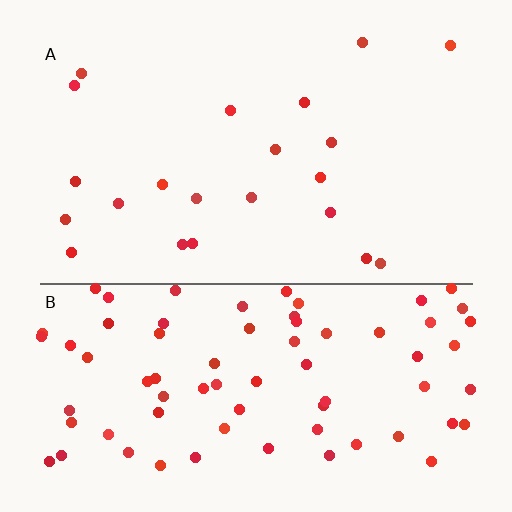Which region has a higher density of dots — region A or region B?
B (the bottom).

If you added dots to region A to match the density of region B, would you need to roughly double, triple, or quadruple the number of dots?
Approximately quadruple.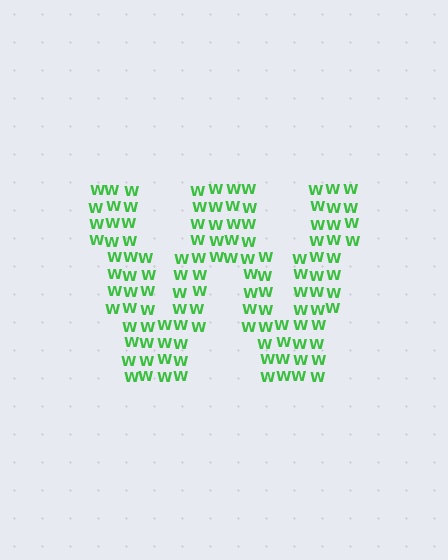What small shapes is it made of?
It is made of small letter W's.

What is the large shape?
The large shape is the letter W.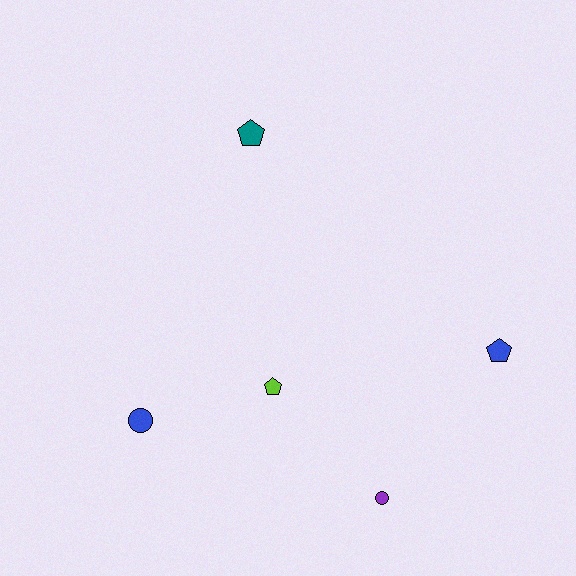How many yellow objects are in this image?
There are no yellow objects.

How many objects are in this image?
There are 5 objects.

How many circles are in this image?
There are 2 circles.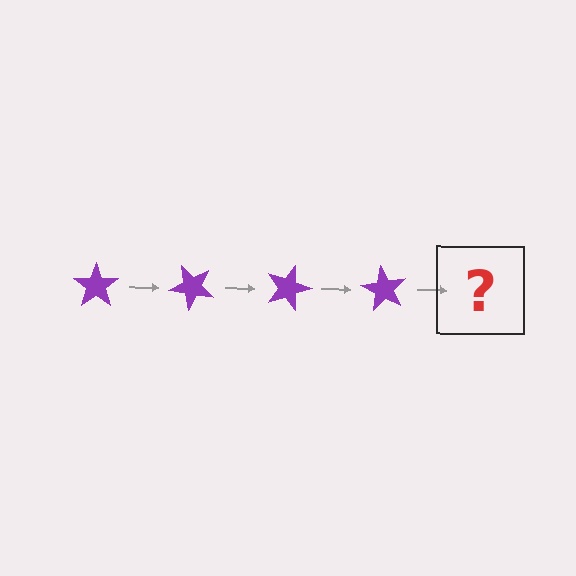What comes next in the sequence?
The next element should be a purple star rotated 180 degrees.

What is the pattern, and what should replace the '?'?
The pattern is that the star rotates 45 degrees each step. The '?' should be a purple star rotated 180 degrees.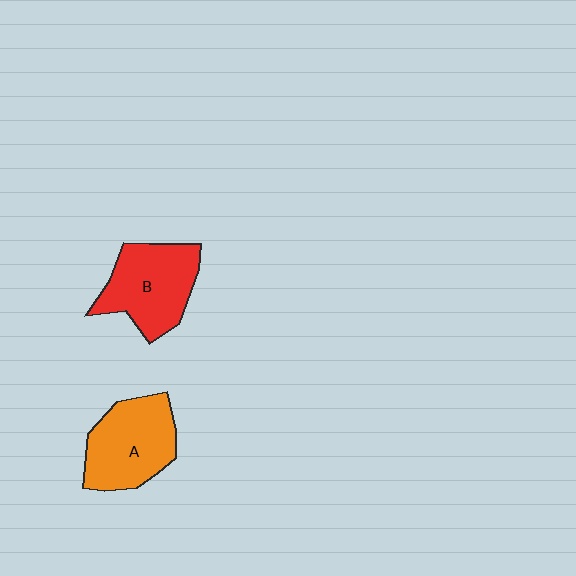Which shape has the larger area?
Shape B (red).